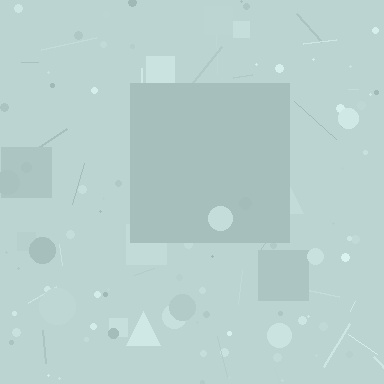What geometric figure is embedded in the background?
A square is embedded in the background.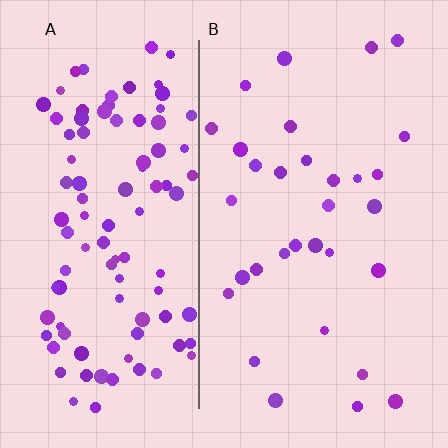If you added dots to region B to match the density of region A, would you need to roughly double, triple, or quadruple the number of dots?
Approximately triple.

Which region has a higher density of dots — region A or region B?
A (the left).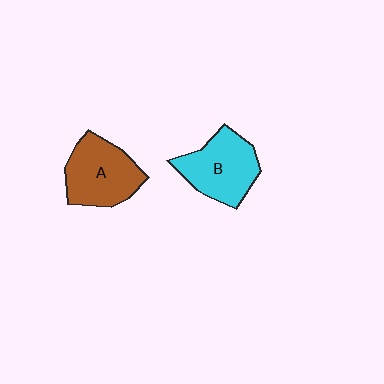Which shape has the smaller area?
Shape B (cyan).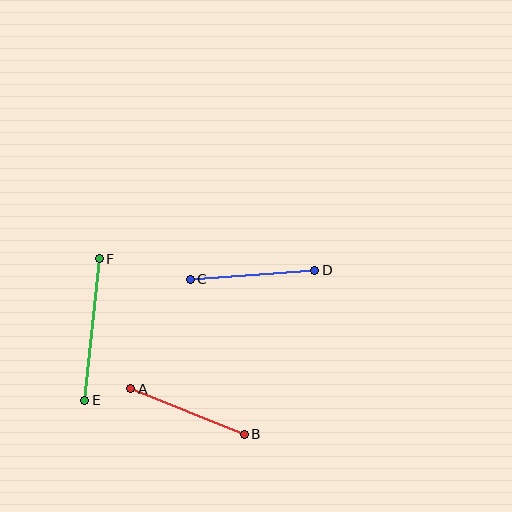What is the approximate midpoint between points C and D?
The midpoint is at approximately (252, 275) pixels.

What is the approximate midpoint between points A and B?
The midpoint is at approximately (187, 412) pixels.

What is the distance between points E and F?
The distance is approximately 142 pixels.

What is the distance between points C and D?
The distance is approximately 125 pixels.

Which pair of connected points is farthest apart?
Points E and F are farthest apart.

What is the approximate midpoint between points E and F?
The midpoint is at approximately (92, 330) pixels.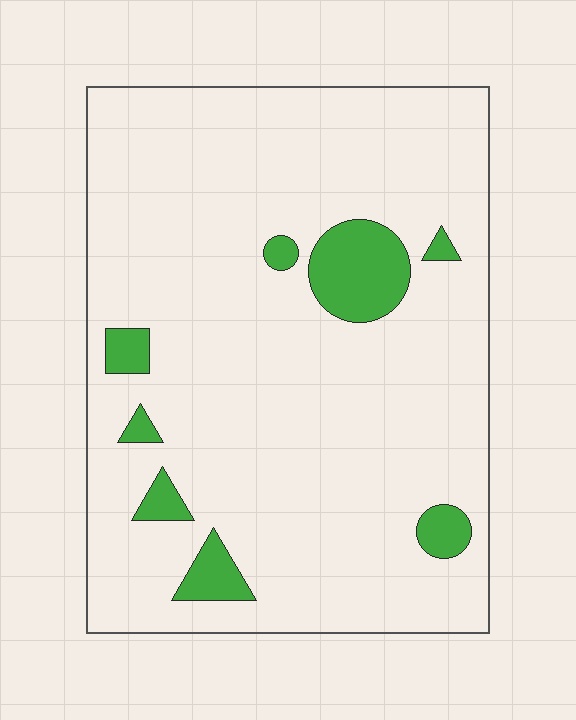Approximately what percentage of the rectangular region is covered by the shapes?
Approximately 10%.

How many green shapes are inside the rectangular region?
8.